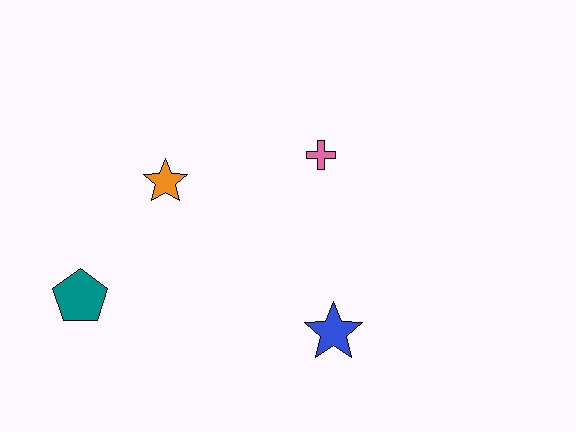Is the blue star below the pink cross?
Yes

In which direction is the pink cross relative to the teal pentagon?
The pink cross is to the right of the teal pentagon.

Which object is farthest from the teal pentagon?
The pink cross is farthest from the teal pentagon.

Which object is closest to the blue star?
The pink cross is closest to the blue star.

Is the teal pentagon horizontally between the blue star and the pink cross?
No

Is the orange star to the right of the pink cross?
No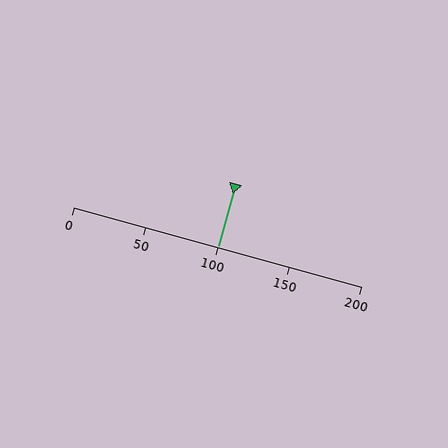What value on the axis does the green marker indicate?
The marker indicates approximately 100.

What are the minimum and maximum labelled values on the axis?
The axis runs from 0 to 200.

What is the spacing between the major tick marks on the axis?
The major ticks are spaced 50 apart.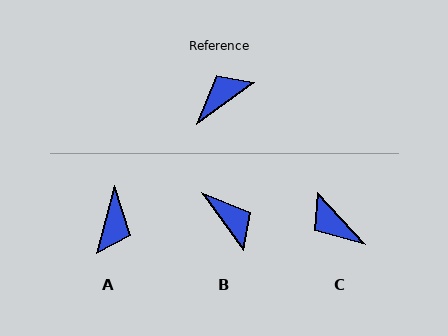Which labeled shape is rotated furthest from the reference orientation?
A, about 141 degrees away.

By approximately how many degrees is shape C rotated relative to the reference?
Approximately 97 degrees counter-clockwise.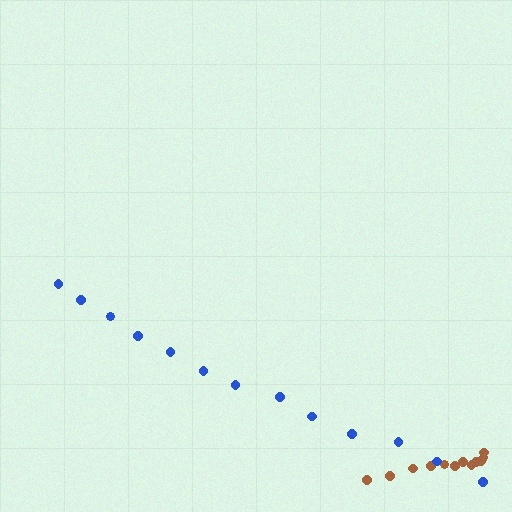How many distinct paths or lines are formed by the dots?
There are 2 distinct paths.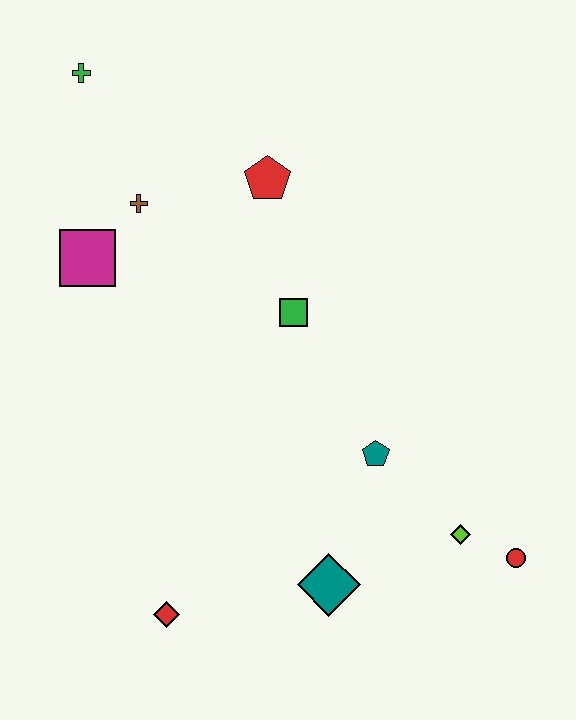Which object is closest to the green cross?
The brown cross is closest to the green cross.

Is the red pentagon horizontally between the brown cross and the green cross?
No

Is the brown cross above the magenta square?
Yes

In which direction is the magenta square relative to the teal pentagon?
The magenta square is to the left of the teal pentagon.